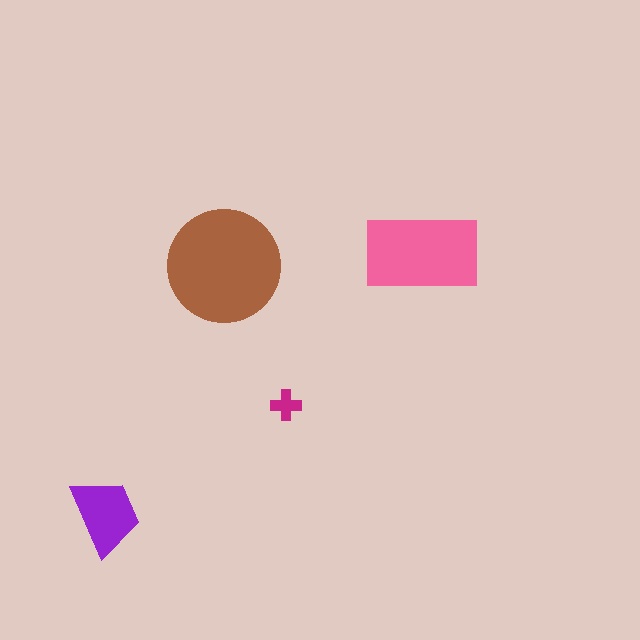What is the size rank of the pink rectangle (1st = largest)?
2nd.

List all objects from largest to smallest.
The brown circle, the pink rectangle, the purple trapezoid, the magenta cross.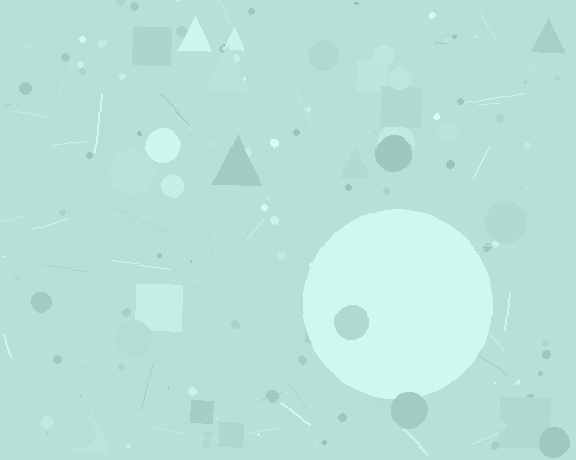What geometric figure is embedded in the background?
A circle is embedded in the background.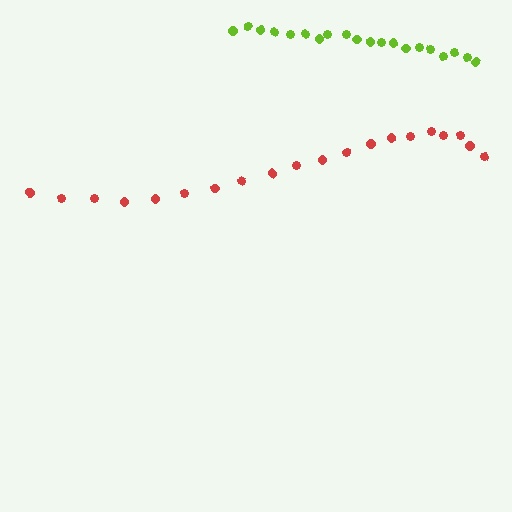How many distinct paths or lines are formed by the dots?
There are 2 distinct paths.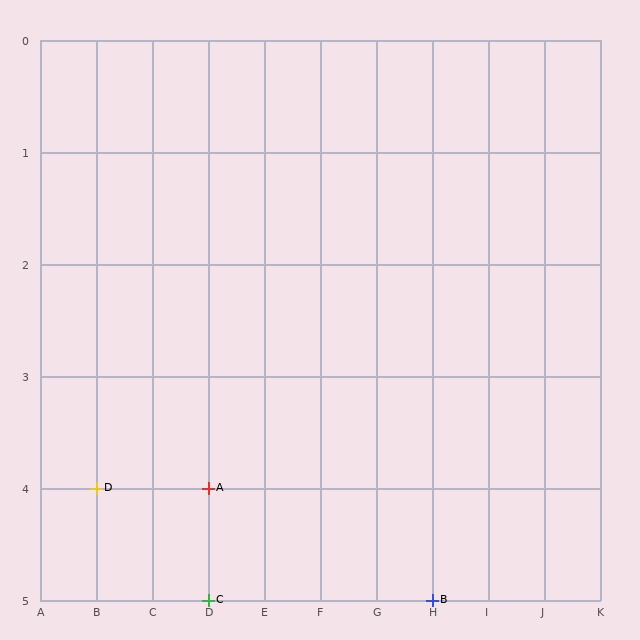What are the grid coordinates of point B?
Point B is at grid coordinates (H, 5).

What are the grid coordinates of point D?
Point D is at grid coordinates (B, 4).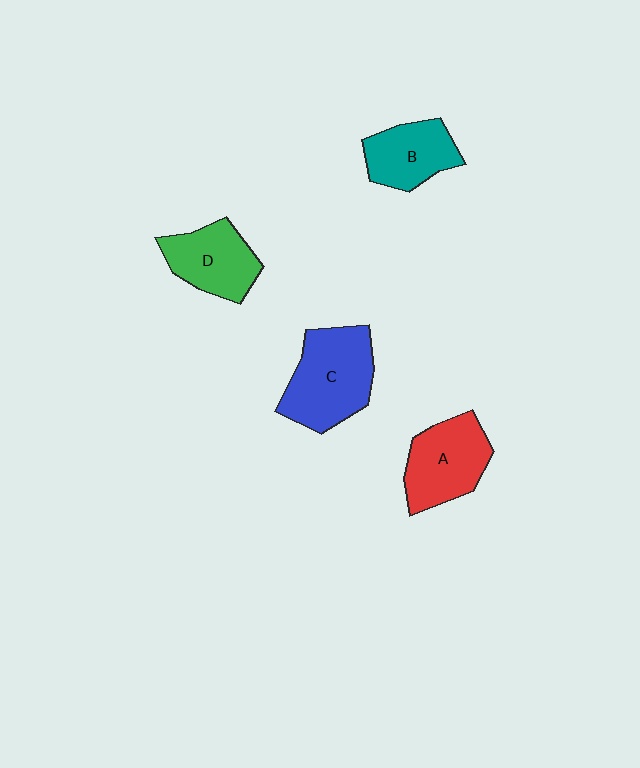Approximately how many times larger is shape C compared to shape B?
Approximately 1.5 times.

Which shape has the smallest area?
Shape B (teal).